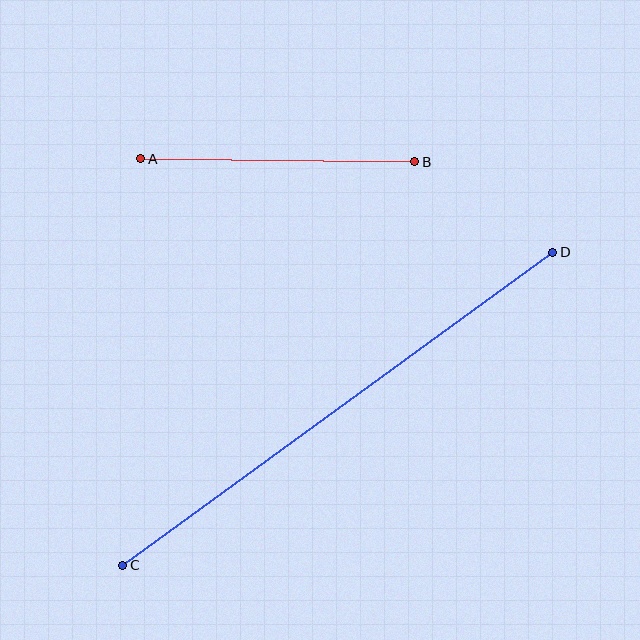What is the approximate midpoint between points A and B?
The midpoint is at approximately (278, 160) pixels.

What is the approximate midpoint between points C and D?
The midpoint is at approximately (338, 409) pixels.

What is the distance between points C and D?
The distance is approximately 532 pixels.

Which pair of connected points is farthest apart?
Points C and D are farthest apart.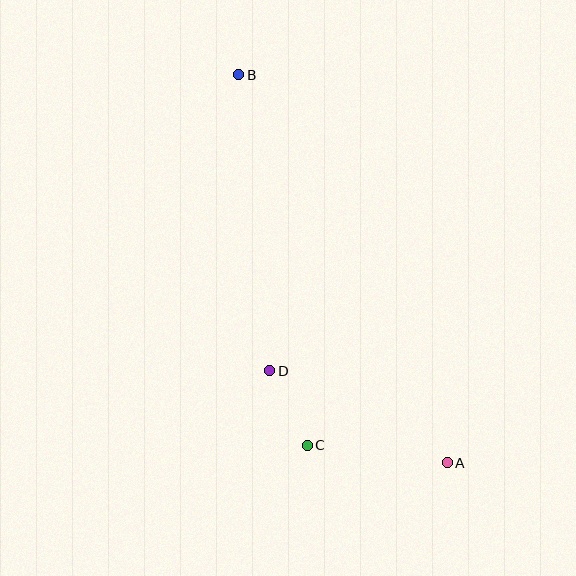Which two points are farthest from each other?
Points A and B are farthest from each other.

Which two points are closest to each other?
Points C and D are closest to each other.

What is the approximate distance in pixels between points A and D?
The distance between A and D is approximately 200 pixels.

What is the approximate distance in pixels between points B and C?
The distance between B and C is approximately 377 pixels.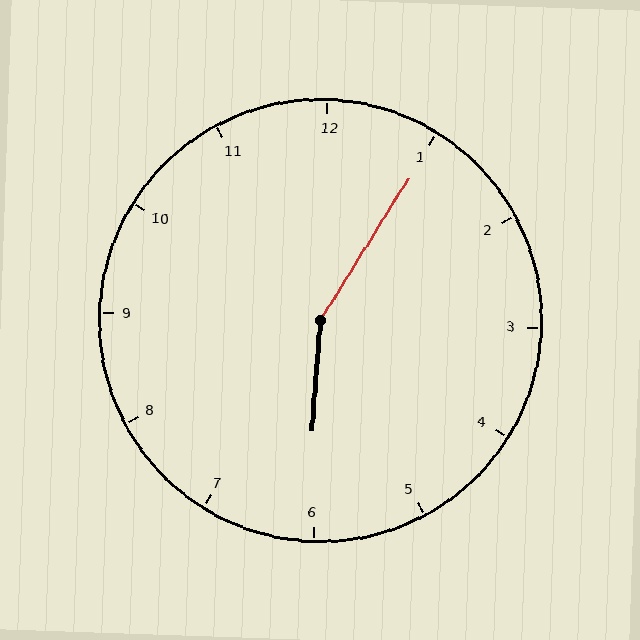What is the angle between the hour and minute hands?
Approximately 152 degrees.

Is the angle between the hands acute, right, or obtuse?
It is obtuse.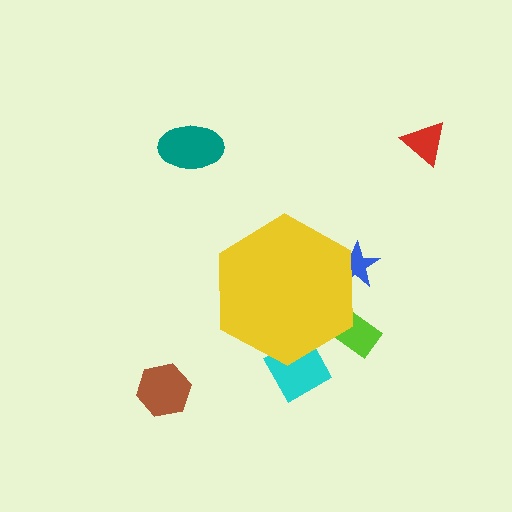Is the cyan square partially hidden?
Yes, the cyan square is partially hidden behind the yellow hexagon.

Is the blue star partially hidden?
Yes, the blue star is partially hidden behind the yellow hexagon.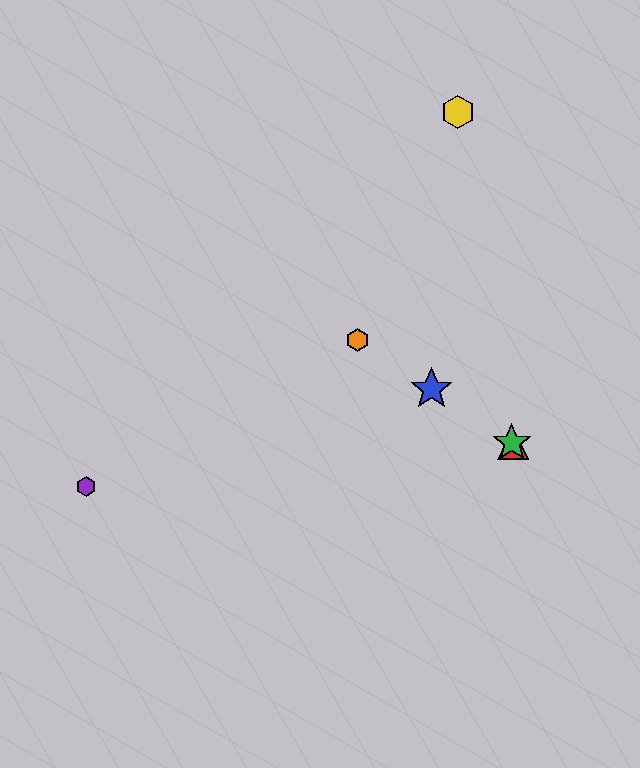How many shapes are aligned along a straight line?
4 shapes (the red triangle, the blue star, the green star, the orange hexagon) are aligned along a straight line.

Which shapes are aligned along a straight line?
The red triangle, the blue star, the green star, the orange hexagon are aligned along a straight line.